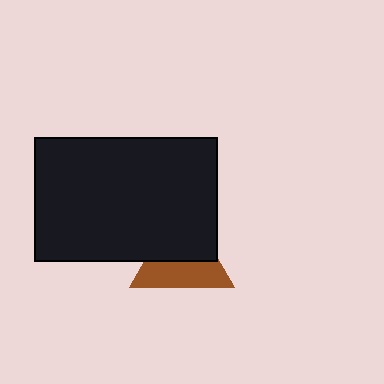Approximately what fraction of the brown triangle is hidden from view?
Roughly 51% of the brown triangle is hidden behind the black rectangle.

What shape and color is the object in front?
The object in front is a black rectangle.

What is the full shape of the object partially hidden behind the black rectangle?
The partially hidden object is a brown triangle.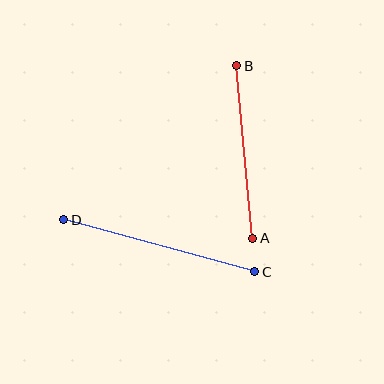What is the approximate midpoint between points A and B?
The midpoint is at approximately (245, 152) pixels.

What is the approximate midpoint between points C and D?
The midpoint is at approximately (159, 246) pixels.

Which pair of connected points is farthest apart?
Points C and D are farthest apart.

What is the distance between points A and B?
The distance is approximately 173 pixels.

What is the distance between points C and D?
The distance is approximately 198 pixels.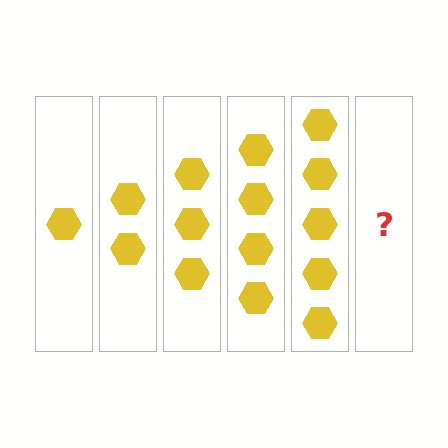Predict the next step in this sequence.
The next step is 6 hexagons.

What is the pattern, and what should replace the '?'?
The pattern is that each step adds one more hexagon. The '?' should be 6 hexagons.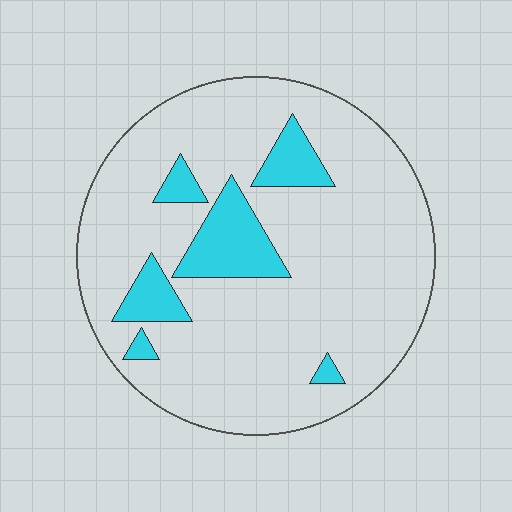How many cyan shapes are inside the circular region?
6.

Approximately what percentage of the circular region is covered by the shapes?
Approximately 15%.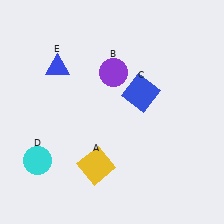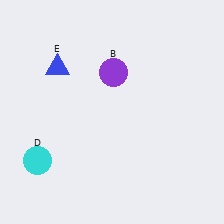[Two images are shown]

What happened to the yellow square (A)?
The yellow square (A) was removed in Image 2. It was in the bottom-left area of Image 1.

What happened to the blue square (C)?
The blue square (C) was removed in Image 2. It was in the top-right area of Image 1.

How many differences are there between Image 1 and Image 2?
There are 2 differences between the two images.